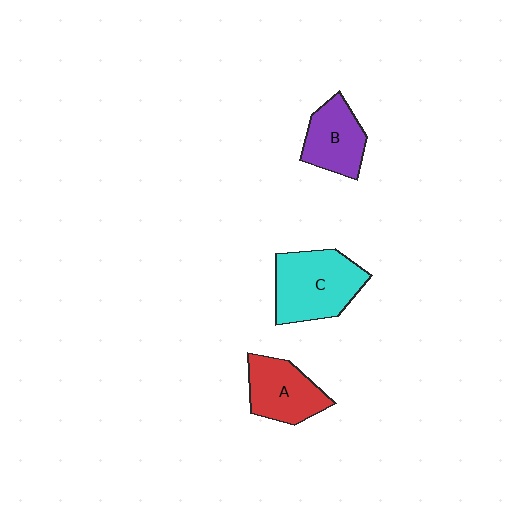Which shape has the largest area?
Shape C (cyan).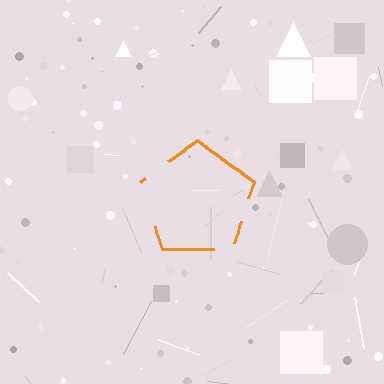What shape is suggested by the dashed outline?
The dashed outline suggests a pentagon.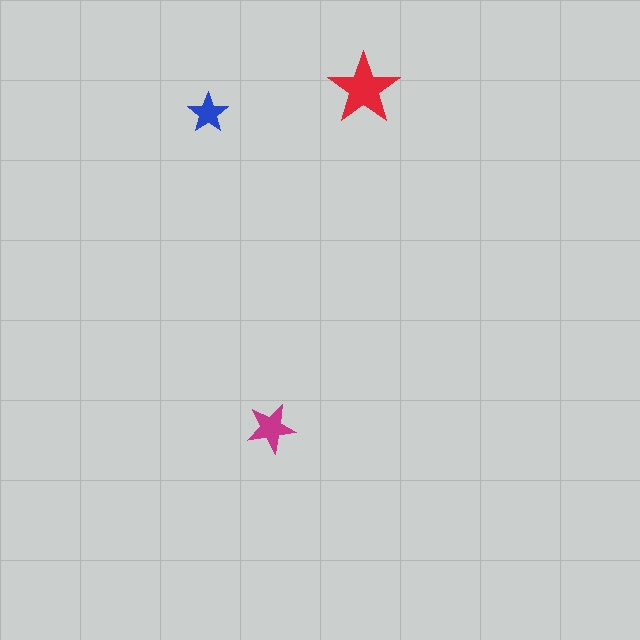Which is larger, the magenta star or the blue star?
The magenta one.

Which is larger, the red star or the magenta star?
The red one.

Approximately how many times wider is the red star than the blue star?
About 2 times wider.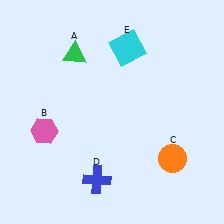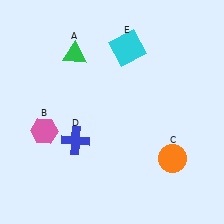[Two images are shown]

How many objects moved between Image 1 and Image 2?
1 object moved between the two images.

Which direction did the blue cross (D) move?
The blue cross (D) moved up.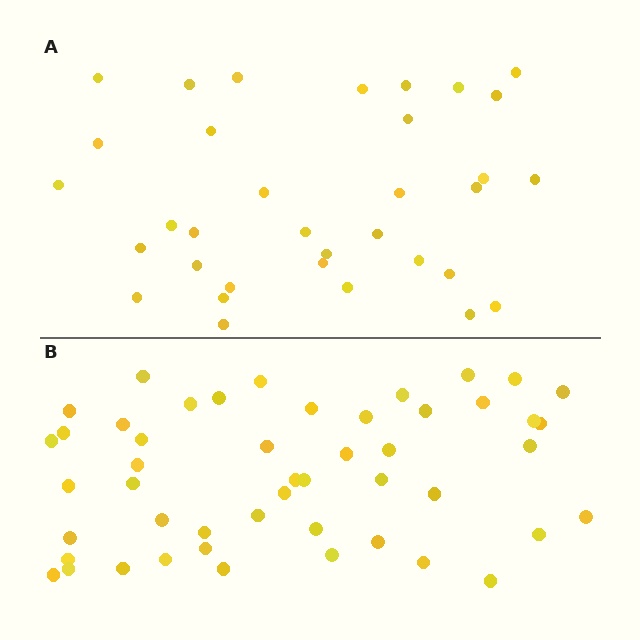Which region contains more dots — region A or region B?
Region B (the bottom region) has more dots.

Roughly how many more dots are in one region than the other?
Region B has approximately 15 more dots than region A.